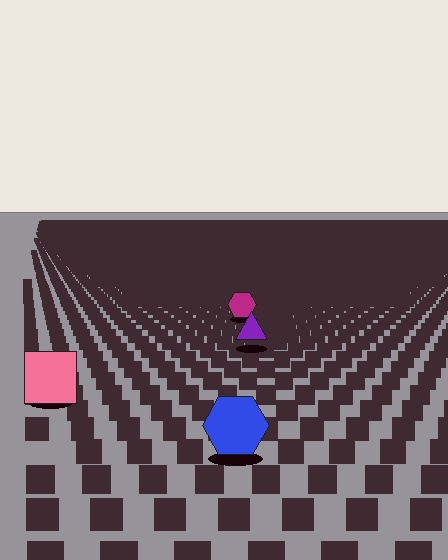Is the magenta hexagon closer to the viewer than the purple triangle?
No. The purple triangle is closer — you can tell from the texture gradient: the ground texture is coarser near it.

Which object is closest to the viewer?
The blue hexagon is closest. The texture marks near it are larger and more spread out.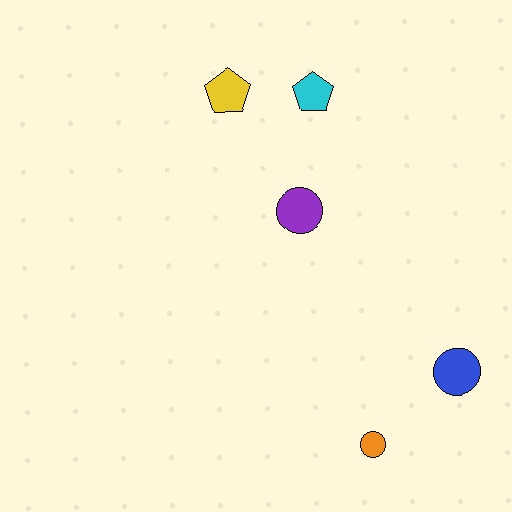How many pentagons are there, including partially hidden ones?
There are 2 pentagons.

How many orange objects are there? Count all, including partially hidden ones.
There is 1 orange object.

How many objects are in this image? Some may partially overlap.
There are 5 objects.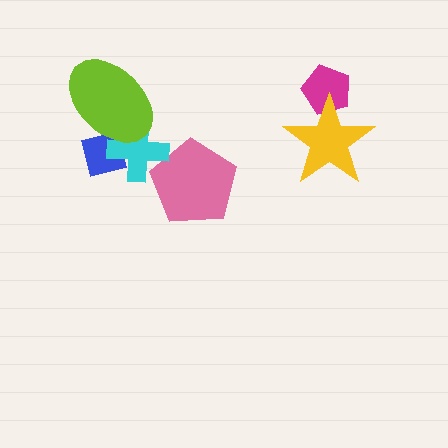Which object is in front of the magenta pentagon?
The yellow star is in front of the magenta pentagon.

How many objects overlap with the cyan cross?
3 objects overlap with the cyan cross.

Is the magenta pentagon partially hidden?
Yes, it is partially covered by another shape.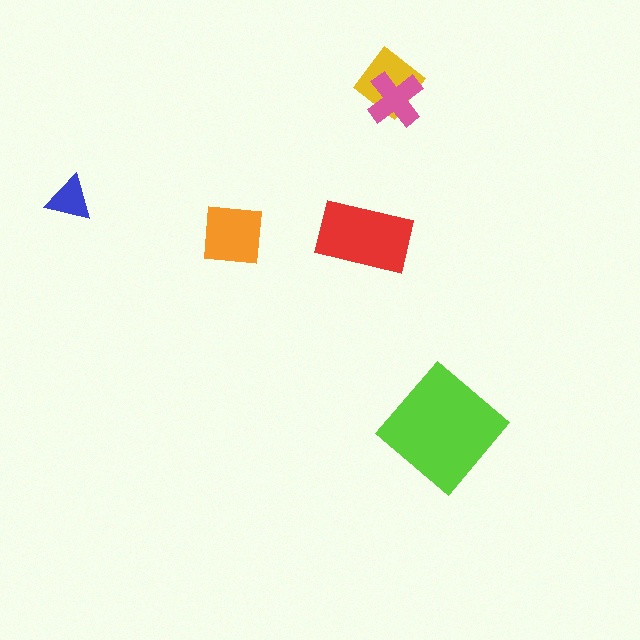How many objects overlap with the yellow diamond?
1 object overlaps with the yellow diamond.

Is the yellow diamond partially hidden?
Yes, it is partially covered by another shape.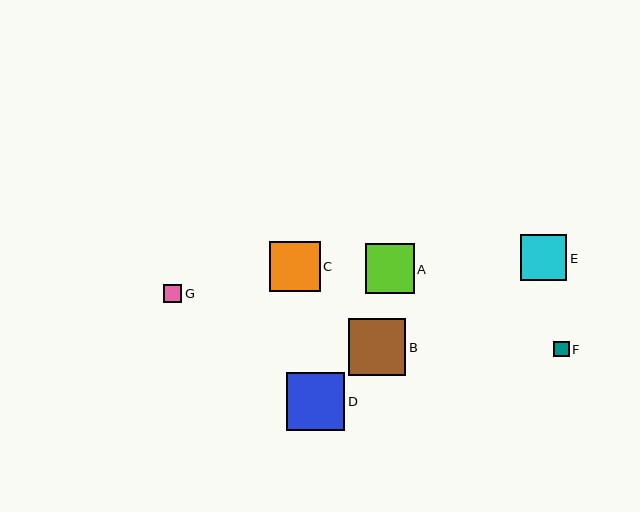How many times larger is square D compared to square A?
Square D is approximately 1.2 times the size of square A.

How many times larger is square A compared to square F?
Square A is approximately 3.1 times the size of square F.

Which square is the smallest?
Square F is the smallest with a size of approximately 16 pixels.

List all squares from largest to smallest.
From largest to smallest: D, B, C, A, E, G, F.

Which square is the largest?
Square D is the largest with a size of approximately 58 pixels.